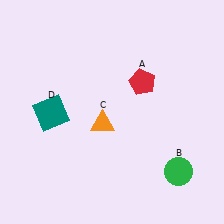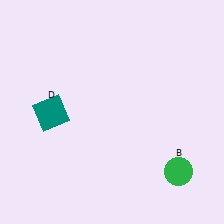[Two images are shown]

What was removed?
The red pentagon (A), the orange triangle (C) were removed in Image 2.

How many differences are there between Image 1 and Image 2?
There are 2 differences between the two images.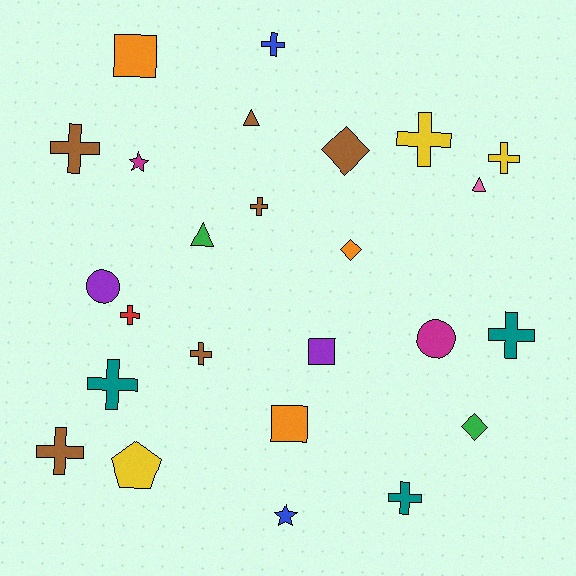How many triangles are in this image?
There are 3 triangles.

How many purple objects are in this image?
There are 2 purple objects.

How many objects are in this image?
There are 25 objects.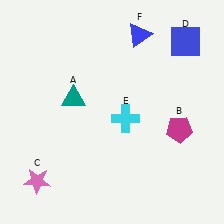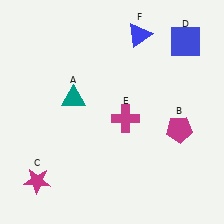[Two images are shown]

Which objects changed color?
C changed from pink to magenta. E changed from cyan to magenta.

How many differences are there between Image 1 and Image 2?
There are 2 differences between the two images.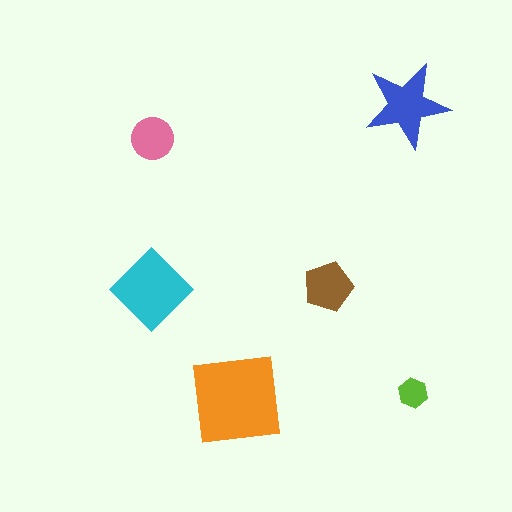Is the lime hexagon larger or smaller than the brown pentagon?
Smaller.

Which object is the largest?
The orange square.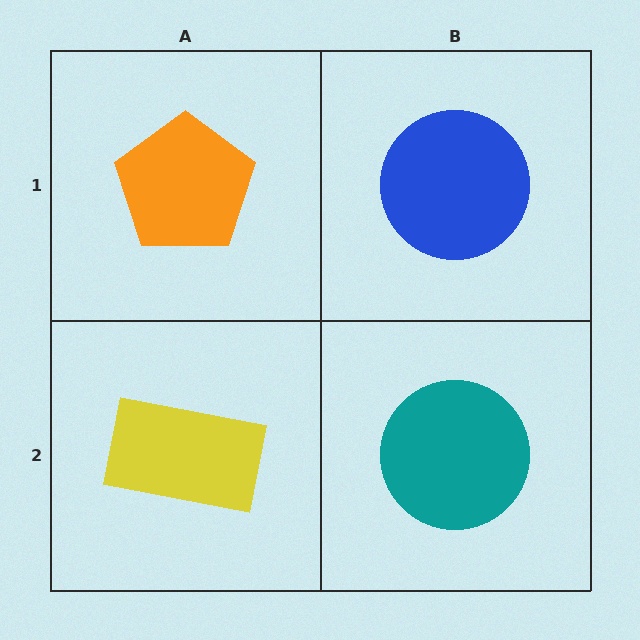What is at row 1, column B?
A blue circle.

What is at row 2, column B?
A teal circle.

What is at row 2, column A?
A yellow rectangle.